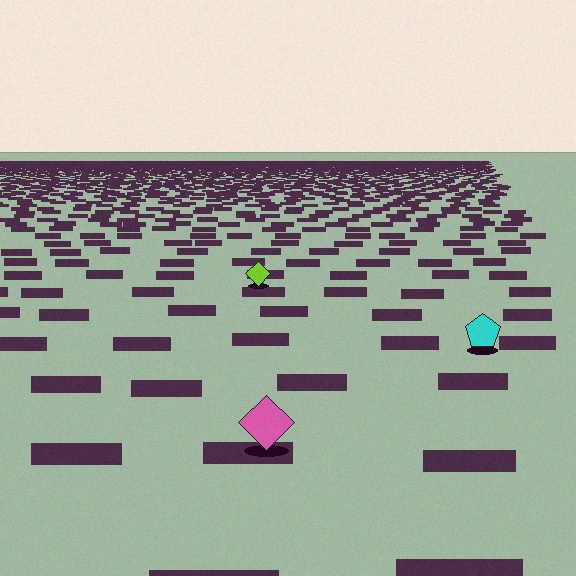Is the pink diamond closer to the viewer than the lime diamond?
Yes. The pink diamond is closer — you can tell from the texture gradient: the ground texture is coarser near it.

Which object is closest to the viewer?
The pink diamond is closest. The texture marks near it are larger and more spread out.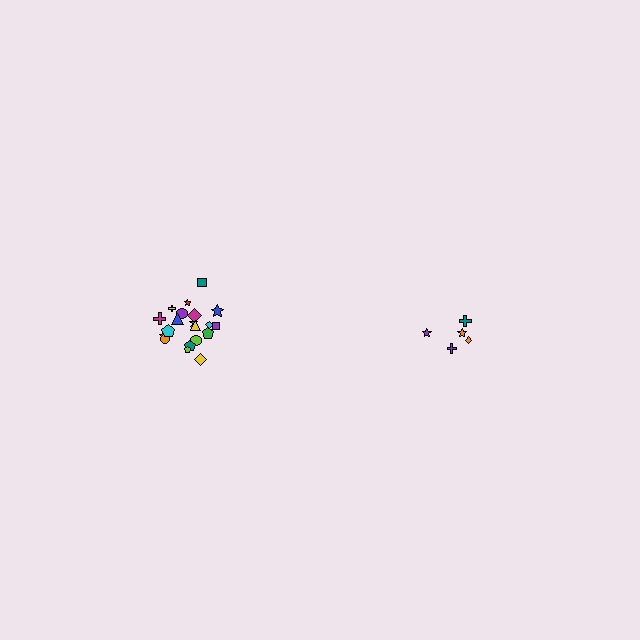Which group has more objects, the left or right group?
The left group.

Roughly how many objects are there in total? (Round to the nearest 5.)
Roughly 25 objects in total.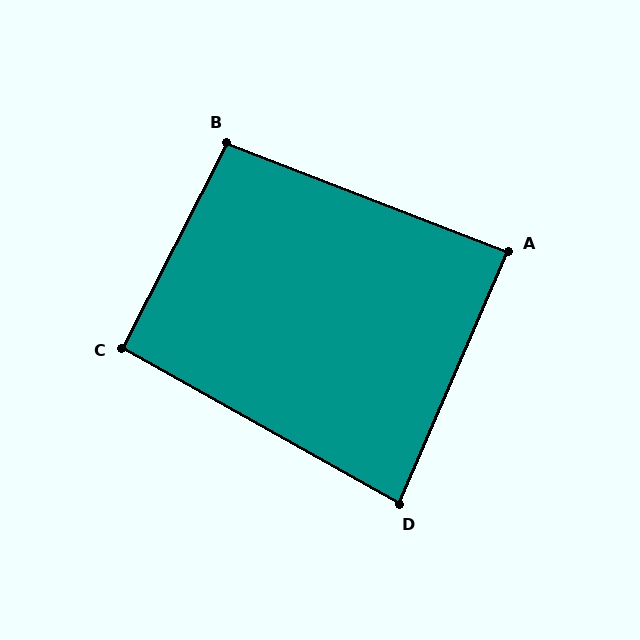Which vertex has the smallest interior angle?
D, at approximately 84 degrees.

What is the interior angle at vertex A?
Approximately 88 degrees (approximately right).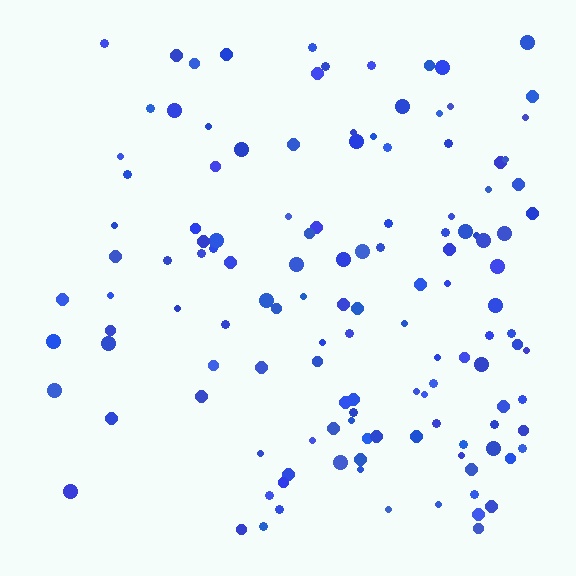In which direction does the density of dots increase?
From left to right, with the right side densest.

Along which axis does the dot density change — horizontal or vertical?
Horizontal.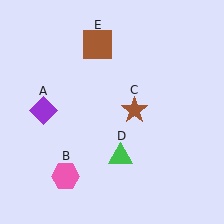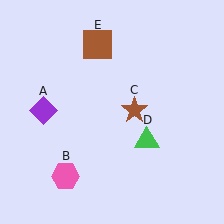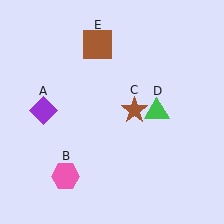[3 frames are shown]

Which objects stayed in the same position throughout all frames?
Purple diamond (object A) and pink hexagon (object B) and brown star (object C) and brown square (object E) remained stationary.